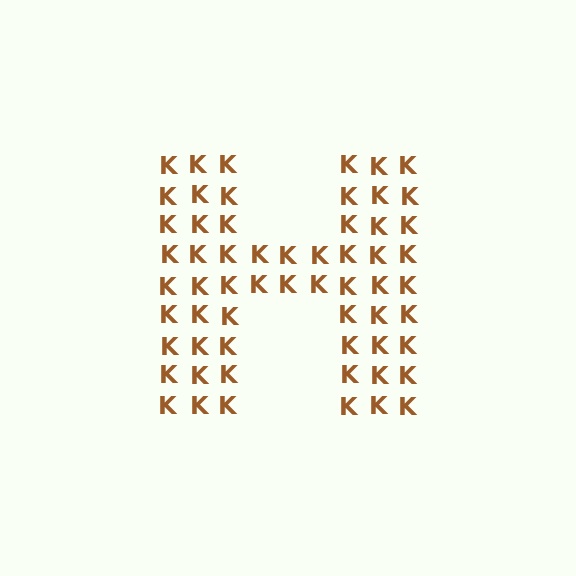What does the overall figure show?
The overall figure shows the letter H.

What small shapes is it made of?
It is made of small letter K's.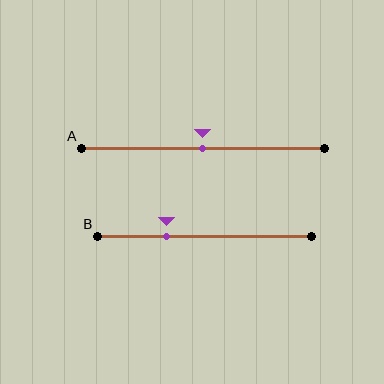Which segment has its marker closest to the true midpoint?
Segment A has its marker closest to the true midpoint.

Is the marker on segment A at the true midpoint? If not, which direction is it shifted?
Yes, the marker on segment A is at the true midpoint.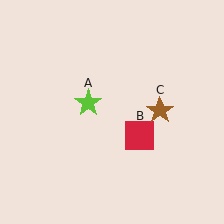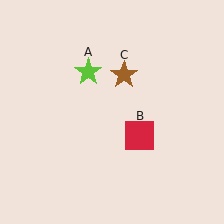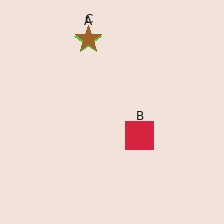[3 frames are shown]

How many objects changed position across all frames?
2 objects changed position: lime star (object A), brown star (object C).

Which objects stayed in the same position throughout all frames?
Red square (object B) remained stationary.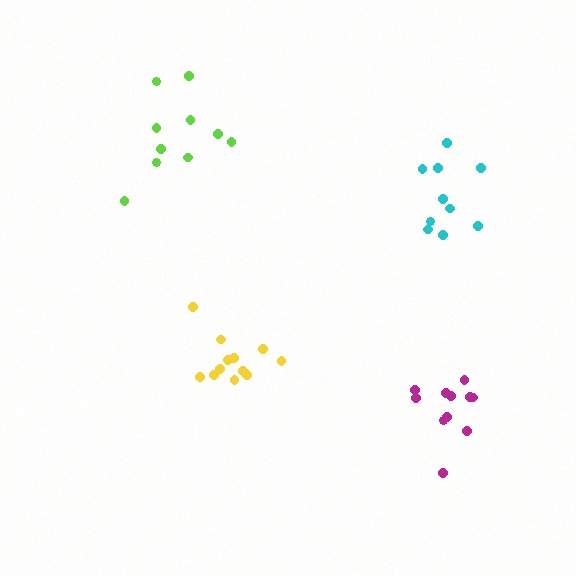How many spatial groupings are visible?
There are 4 spatial groupings.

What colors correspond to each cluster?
The clusters are colored: yellow, lime, magenta, cyan.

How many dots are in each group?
Group 1: 12 dots, Group 2: 10 dots, Group 3: 11 dots, Group 4: 10 dots (43 total).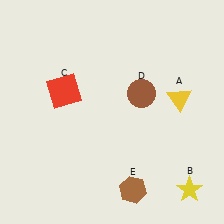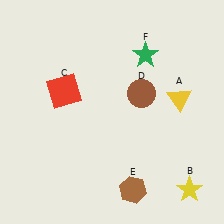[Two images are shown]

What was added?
A green star (F) was added in Image 2.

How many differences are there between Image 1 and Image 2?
There is 1 difference between the two images.